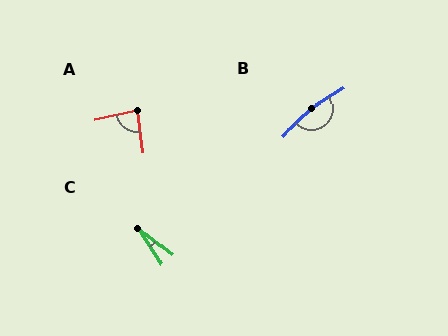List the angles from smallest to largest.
C (19°), A (84°), B (169°).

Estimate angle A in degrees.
Approximately 84 degrees.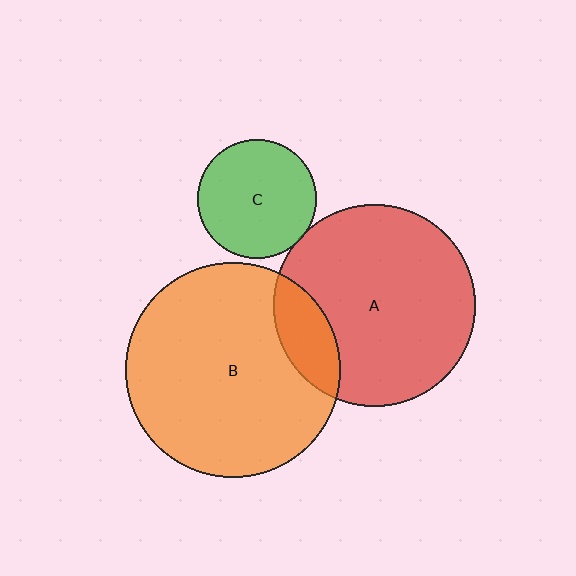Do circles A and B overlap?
Yes.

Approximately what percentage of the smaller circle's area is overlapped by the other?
Approximately 15%.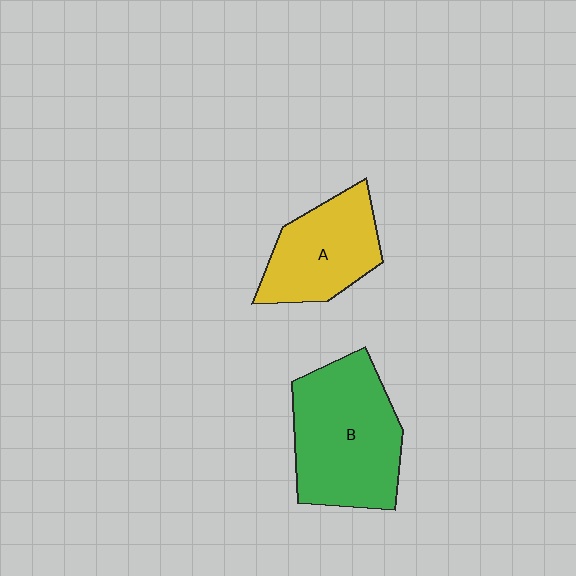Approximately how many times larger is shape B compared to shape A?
Approximately 1.4 times.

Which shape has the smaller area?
Shape A (yellow).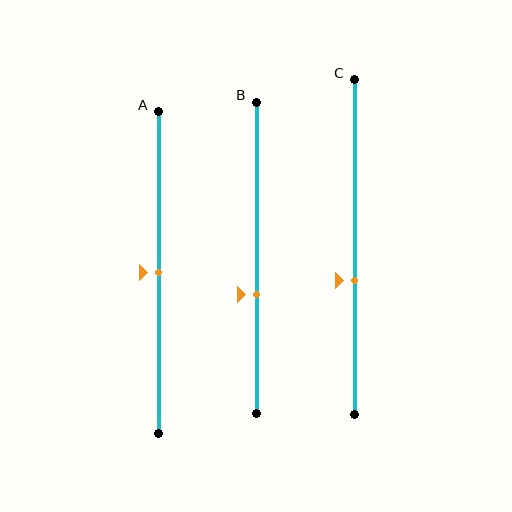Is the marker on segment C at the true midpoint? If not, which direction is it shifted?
No, the marker on segment C is shifted downward by about 10% of the segment length.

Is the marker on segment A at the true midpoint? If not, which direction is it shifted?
Yes, the marker on segment A is at the true midpoint.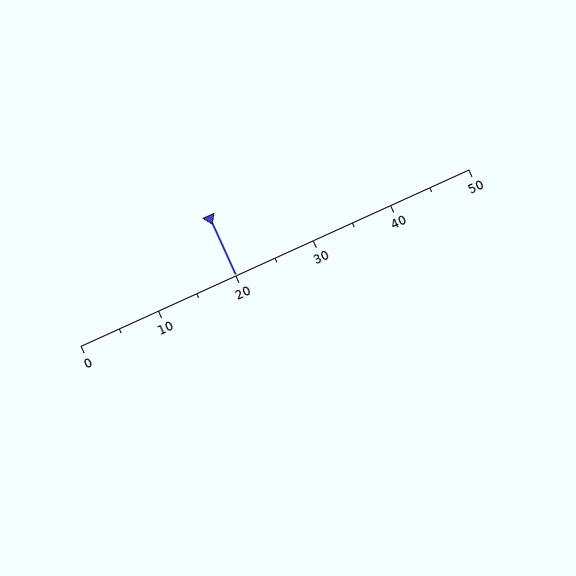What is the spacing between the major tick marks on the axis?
The major ticks are spaced 10 apart.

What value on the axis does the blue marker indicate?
The marker indicates approximately 20.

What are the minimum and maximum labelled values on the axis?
The axis runs from 0 to 50.